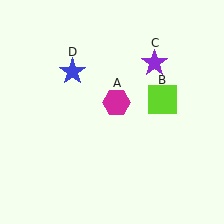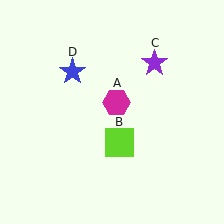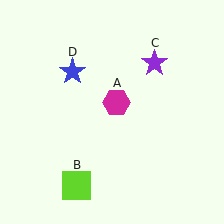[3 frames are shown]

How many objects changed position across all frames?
1 object changed position: lime square (object B).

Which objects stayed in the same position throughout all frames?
Magenta hexagon (object A) and purple star (object C) and blue star (object D) remained stationary.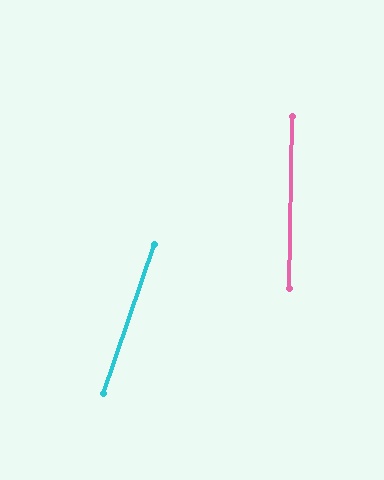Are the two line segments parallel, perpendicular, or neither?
Neither parallel nor perpendicular — they differ by about 18°.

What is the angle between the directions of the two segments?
Approximately 18 degrees.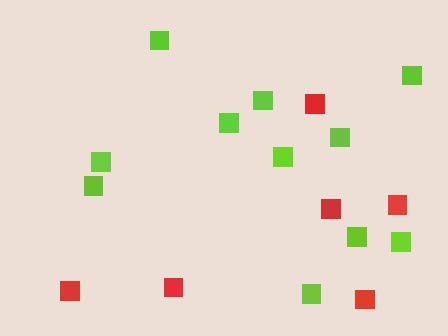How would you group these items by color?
There are 2 groups: one group of red squares (6) and one group of lime squares (11).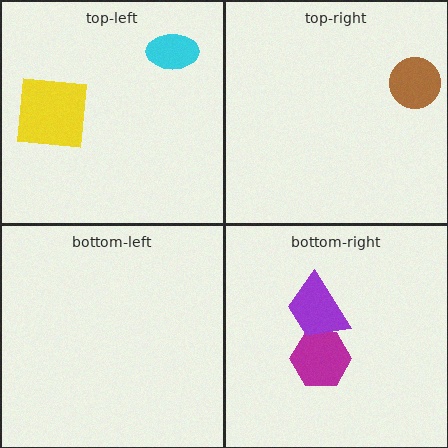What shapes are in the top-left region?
The cyan ellipse, the yellow square.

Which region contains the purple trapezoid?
The bottom-right region.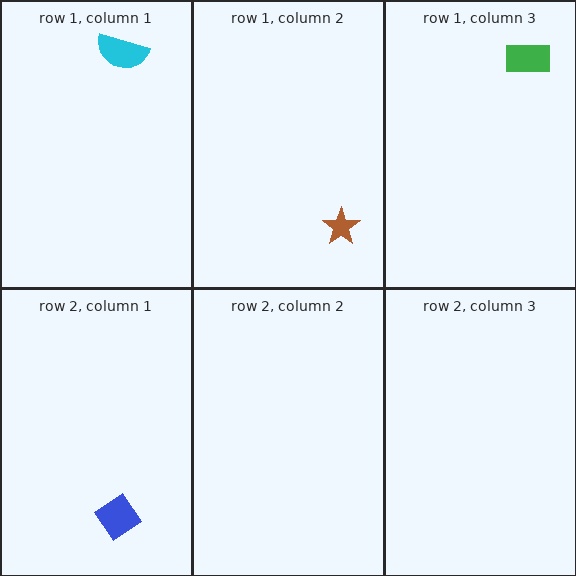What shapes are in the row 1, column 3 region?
The green rectangle.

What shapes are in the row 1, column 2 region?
The brown star.